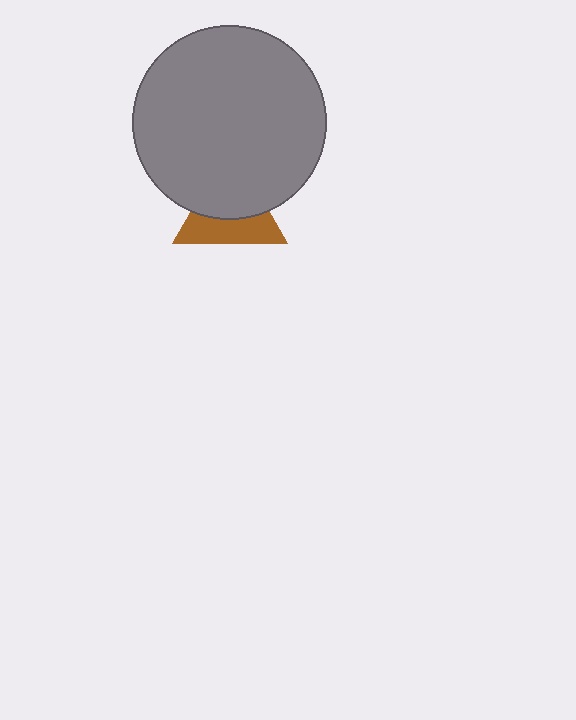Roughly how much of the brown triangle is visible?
About half of it is visible (roughly 46%).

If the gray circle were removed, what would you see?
You would see the complete brown triangle.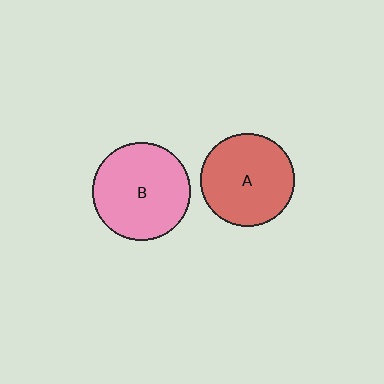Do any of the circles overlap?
No, none of the circles overlap.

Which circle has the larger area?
Circle B (pink).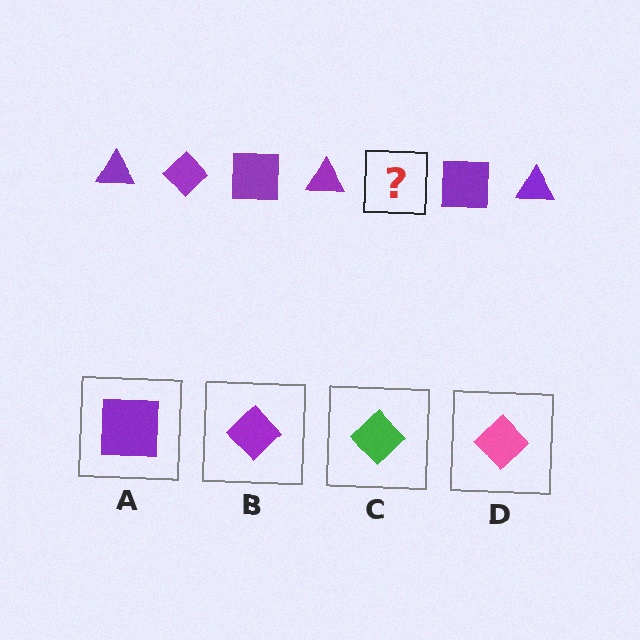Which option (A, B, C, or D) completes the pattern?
B.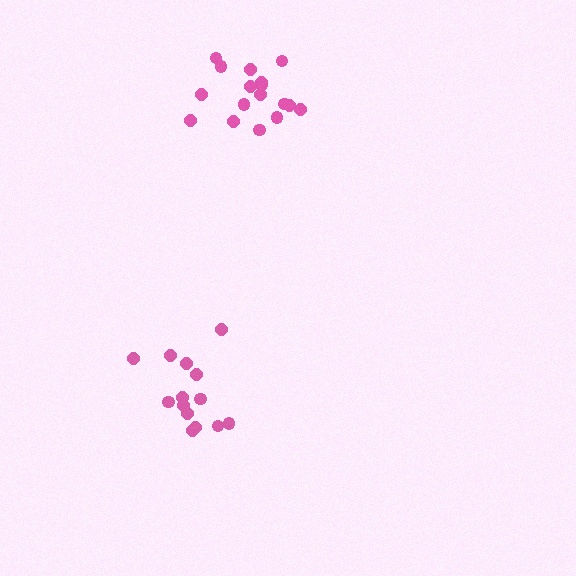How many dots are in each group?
Group 1: 17 dots, Group 2: 14 dots (31 total).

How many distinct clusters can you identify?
There are 2 distinct clusters.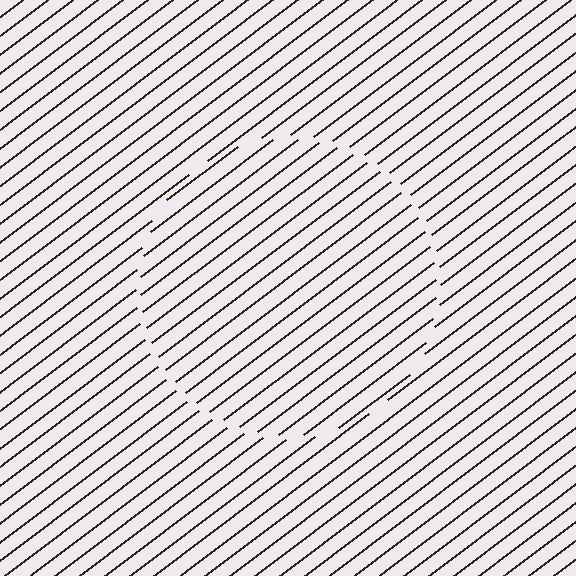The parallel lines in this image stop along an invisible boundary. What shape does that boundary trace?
An illusory circle. The interior of the shape contains the same grating, shifted by half a period — the contour is defined by the phase discontinuity where line-ends from the inner and outer gratings abut.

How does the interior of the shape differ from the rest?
The interior of the shape contains the same grating, shifted by half a period — the contour is defined by the phase discontinuity where line-ends from the inner and outer gratings abut.